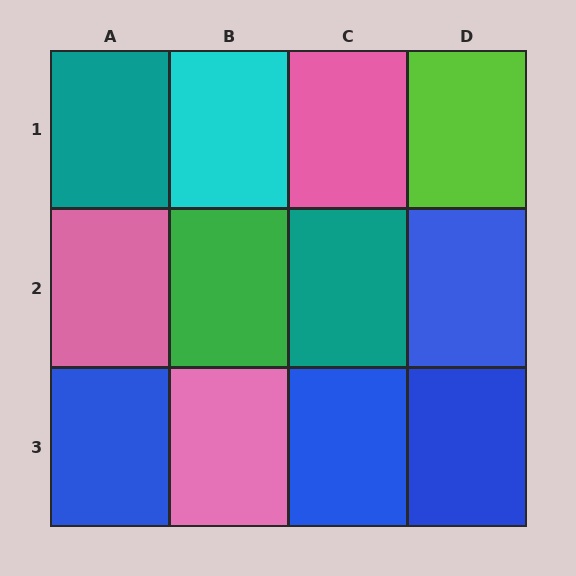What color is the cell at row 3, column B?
Pink.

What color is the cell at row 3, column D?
Blue.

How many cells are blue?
4 cells are blue.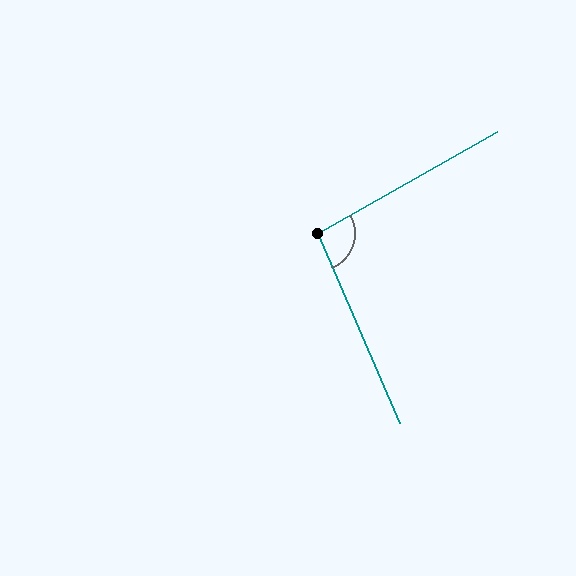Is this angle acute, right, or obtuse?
It is obtuse.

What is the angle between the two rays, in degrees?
Approximately 96 degrees.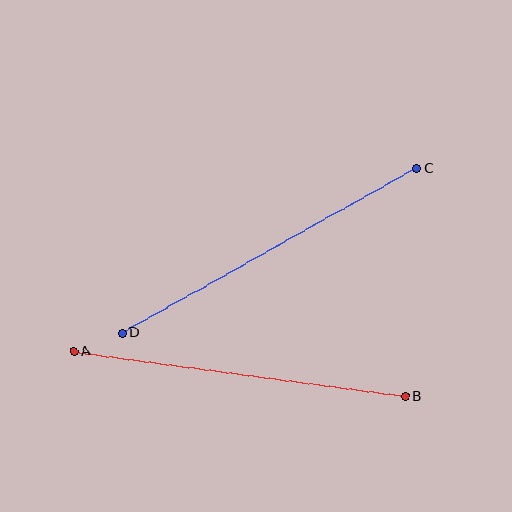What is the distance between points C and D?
The distance is approximately 337 pixels.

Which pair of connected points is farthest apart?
Points C and D are farthest apart.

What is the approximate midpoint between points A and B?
The midpoint is at approximately (240, 374) pixels.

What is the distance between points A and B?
The distance is approximately 335 pixels.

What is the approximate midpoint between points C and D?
The midpoint is at approximately (269, 251) pixels.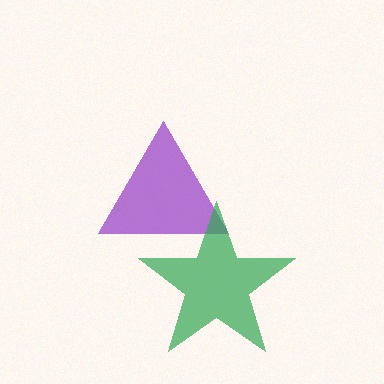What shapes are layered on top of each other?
The layered shapes are: a purple triangle, a green star.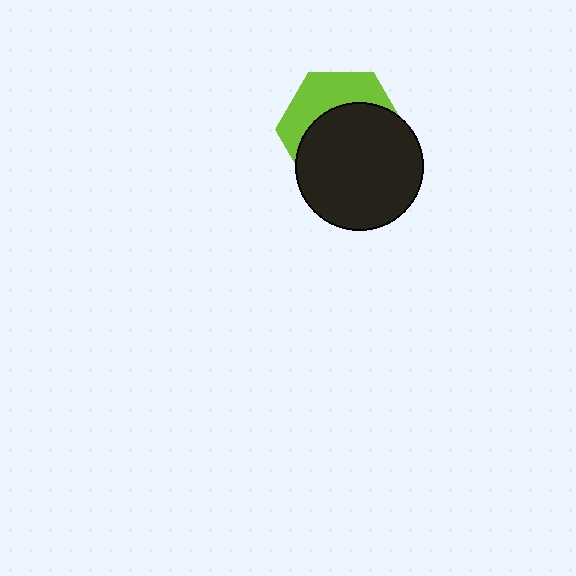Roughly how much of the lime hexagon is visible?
A small part of it is visible (roughly 37%).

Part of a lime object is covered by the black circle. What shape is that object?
It is a hexagon.